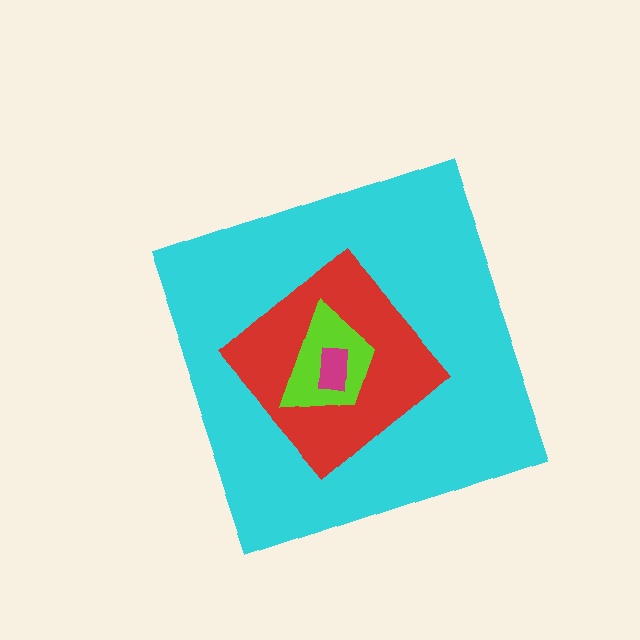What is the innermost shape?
The magenta rectangle.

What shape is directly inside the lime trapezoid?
The magenta rectangle.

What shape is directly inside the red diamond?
The lime trapezoid.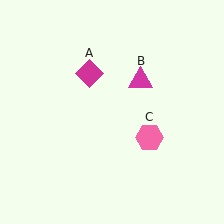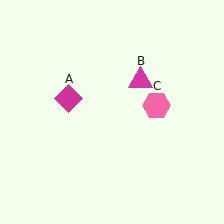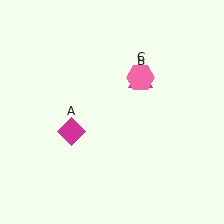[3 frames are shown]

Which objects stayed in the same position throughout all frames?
Magenta triangle (object B) remained stationary.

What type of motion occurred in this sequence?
The magenta diamond (object A), pink hexagon (object C) rotated counterclockwise around the center of the scene.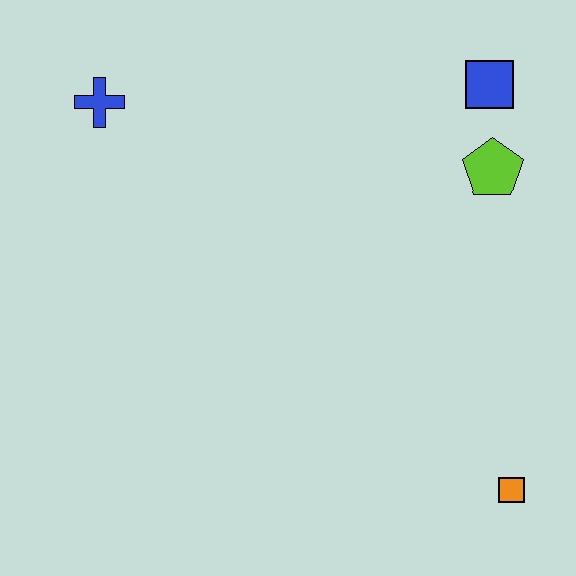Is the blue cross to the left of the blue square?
Yes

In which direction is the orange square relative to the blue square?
The orange square is below the blue square.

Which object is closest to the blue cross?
The blue square is closest to the blue cross.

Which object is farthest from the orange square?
The blue cross is farthest from the orange square.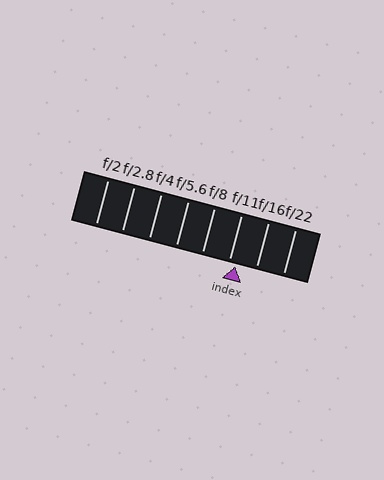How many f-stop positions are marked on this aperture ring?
There are 8 f-stop positions marked.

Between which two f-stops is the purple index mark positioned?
The index mark is between f/11 and f/16.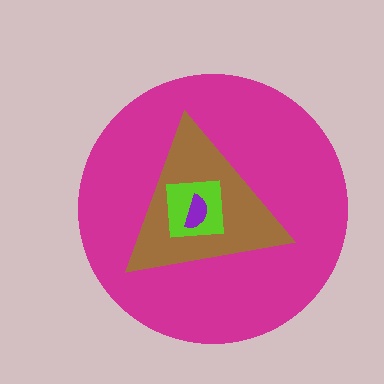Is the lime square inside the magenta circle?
Yes.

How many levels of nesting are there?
4.